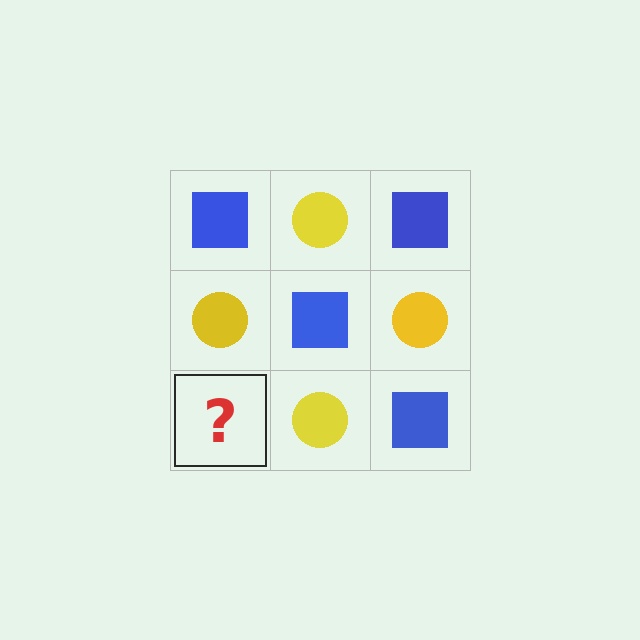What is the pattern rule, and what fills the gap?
The rule is that it alternates blue square and yellow circle in a checkerboard pattern. The gap should be filled with a blue square.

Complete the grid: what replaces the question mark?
The question mark should be replaced with a blue square.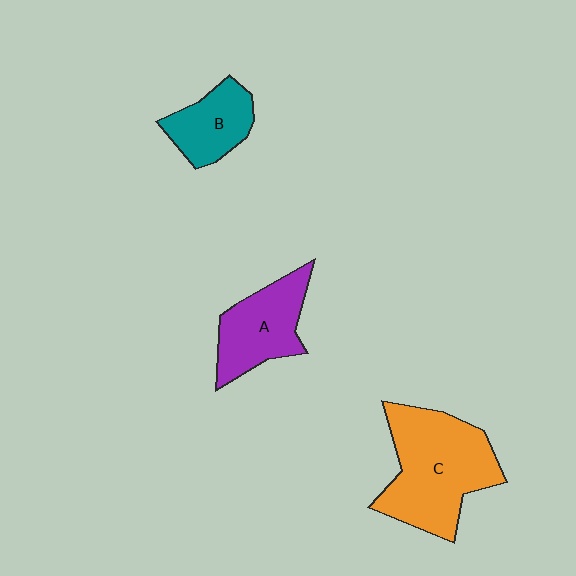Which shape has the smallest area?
Shape B (teal).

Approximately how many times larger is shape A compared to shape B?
Approximately 1.3 times.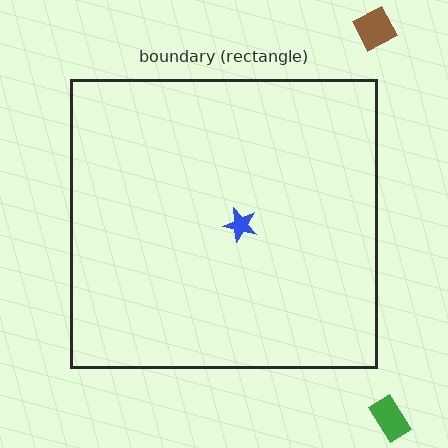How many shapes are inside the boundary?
1 inside, 2 outside.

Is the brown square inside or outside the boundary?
Outside.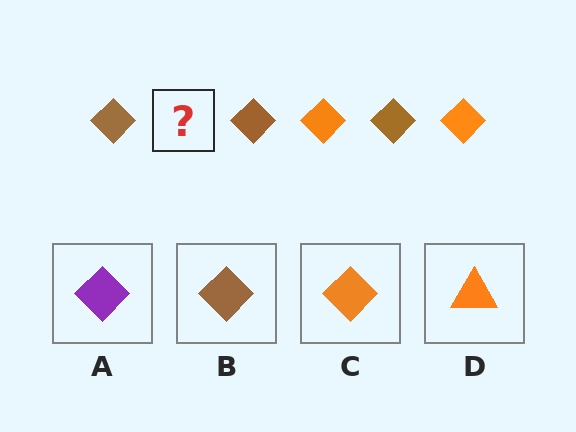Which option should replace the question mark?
Option C.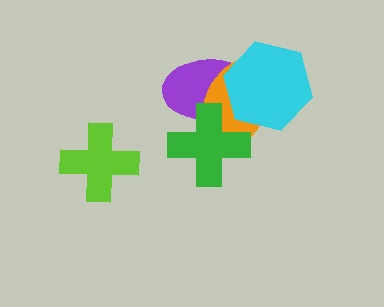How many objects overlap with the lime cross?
0 objects overlap with the lime cross.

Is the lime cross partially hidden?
No, no other shape covers it.